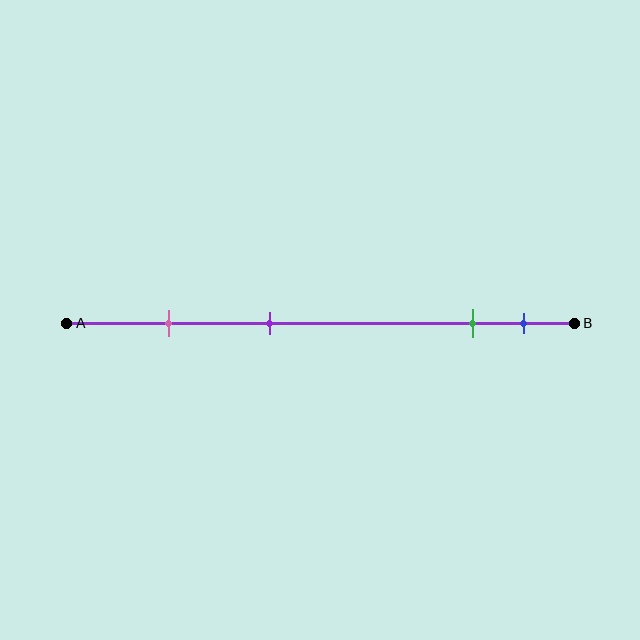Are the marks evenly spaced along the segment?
No, the marks are not evenly spaced.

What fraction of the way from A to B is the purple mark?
The purple mark is approximately 40% (0.4) of the way from A to B.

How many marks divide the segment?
There are 4 marks dividing the segment.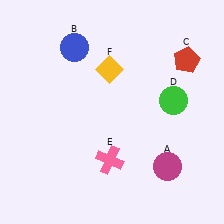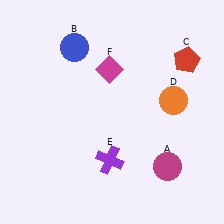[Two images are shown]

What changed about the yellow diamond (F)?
In Image 1, F is yellow. In Image 2, it changed to magenta.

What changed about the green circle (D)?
In Image 1, D is green. In Image 2, it changed to orange.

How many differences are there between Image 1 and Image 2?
There are 3 differences between the two images.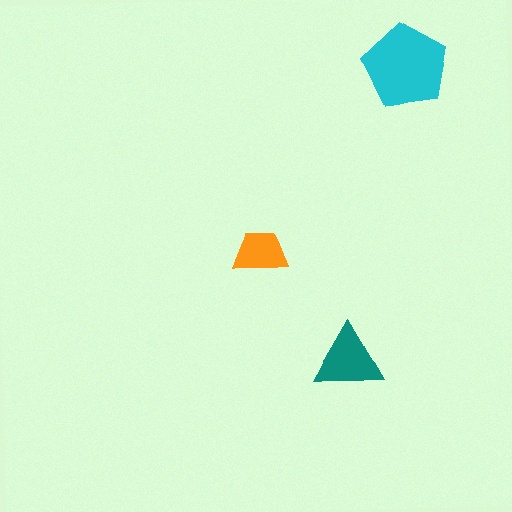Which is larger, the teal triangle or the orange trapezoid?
The teal triangle.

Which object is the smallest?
The orange trapezoid.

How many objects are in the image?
There are 3 objects in the image.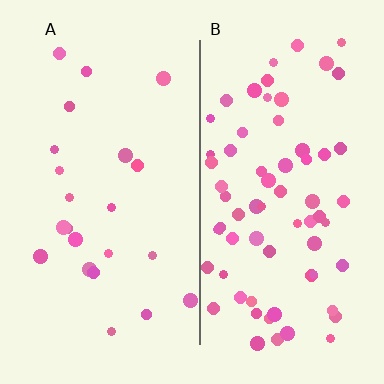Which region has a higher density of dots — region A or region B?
B (the right).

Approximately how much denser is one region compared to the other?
Approximately 3.1× — region B over region A.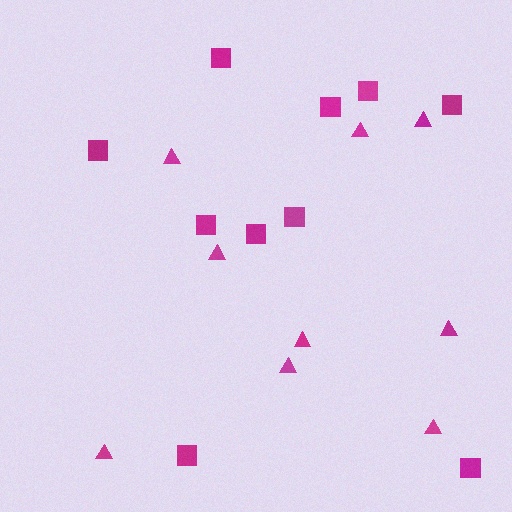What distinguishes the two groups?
There are 2 groups: one group of triangles (9) and one group of squares (10).